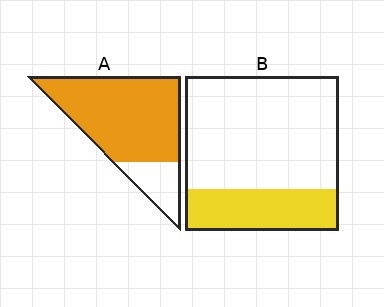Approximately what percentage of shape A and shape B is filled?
A is approximately 80% and B is approximately 25%.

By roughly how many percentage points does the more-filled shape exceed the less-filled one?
By roughly 55 percentage points (A over B).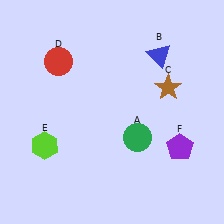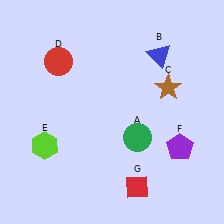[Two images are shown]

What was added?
A red diamond (G) was added in Image 2.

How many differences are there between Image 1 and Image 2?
There is 1 difference between the two images.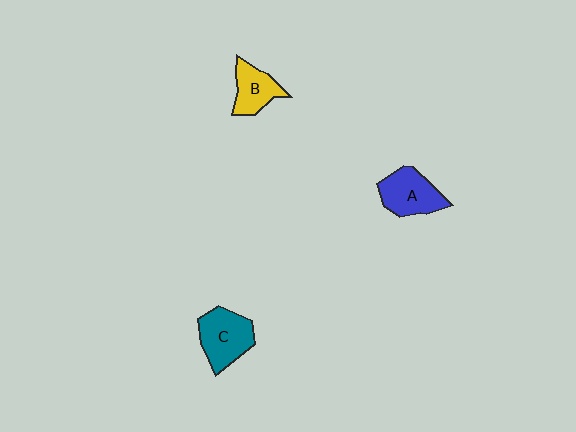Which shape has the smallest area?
Shape B (yellow).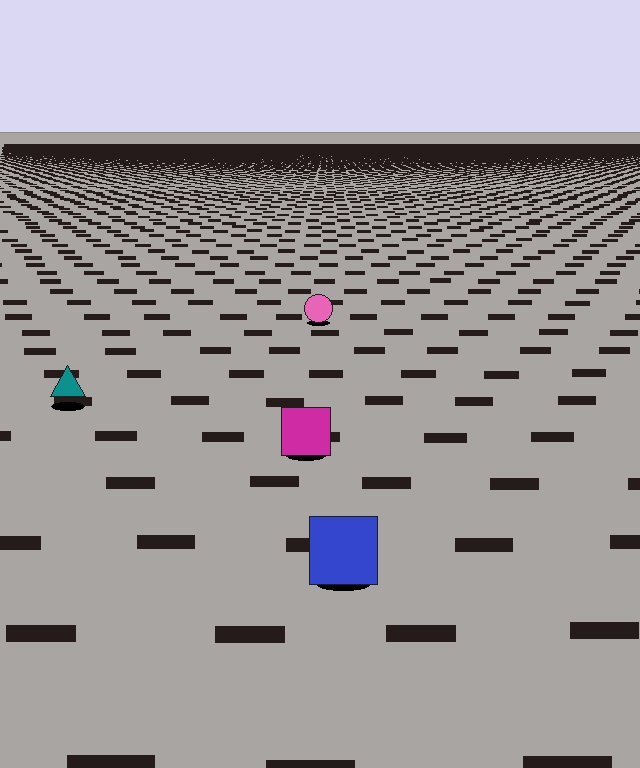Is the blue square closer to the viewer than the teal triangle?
Yes. The blue square is closer — you can tell from the texture gradient: the ground texture is coarser near it.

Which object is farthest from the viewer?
The pink circle is farthest from the viewer. It appears smaller and the ground texture around it is denser.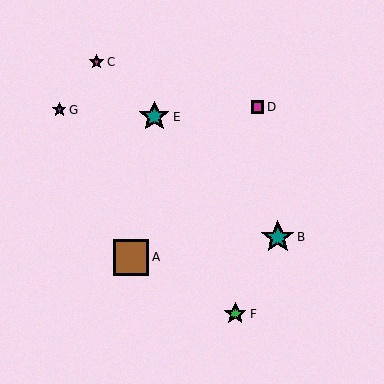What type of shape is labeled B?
Shape B is a teal star.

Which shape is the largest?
The brown square (labeled A) is the largest.